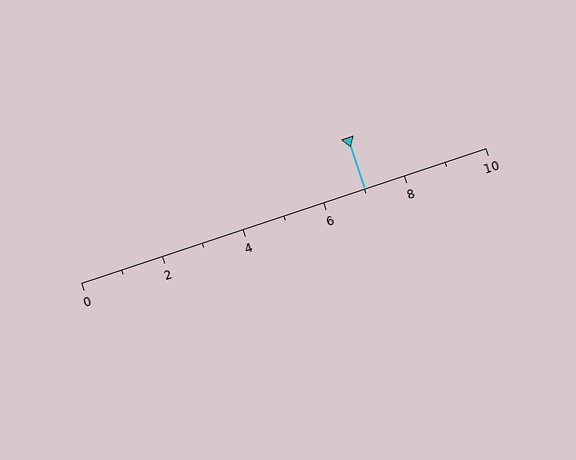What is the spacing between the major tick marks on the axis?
The major ticks are spaced 2 apart.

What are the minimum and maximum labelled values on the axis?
The axis runs from 0 to 10.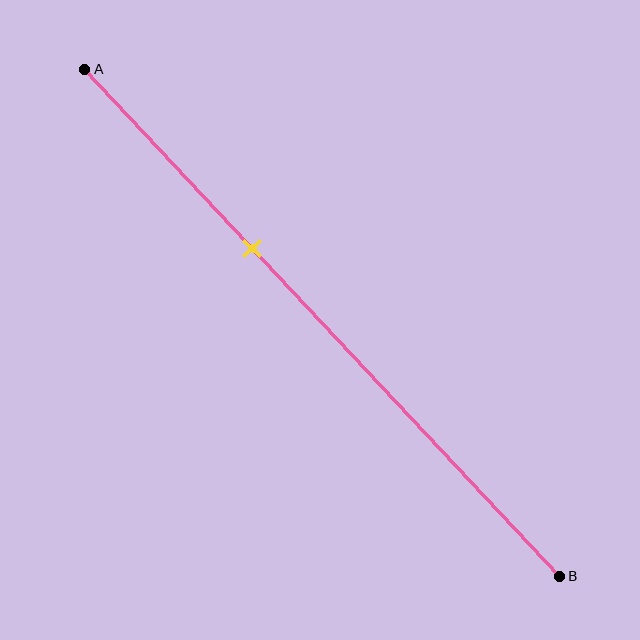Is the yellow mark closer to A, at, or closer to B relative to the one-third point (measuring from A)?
The yellow mark is approximately at the one-third point of segment AB.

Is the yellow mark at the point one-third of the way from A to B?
Yes, the mark is approximately at the one-third point.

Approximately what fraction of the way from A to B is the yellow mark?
The yellow mark is approximately 35% of the way from A to B.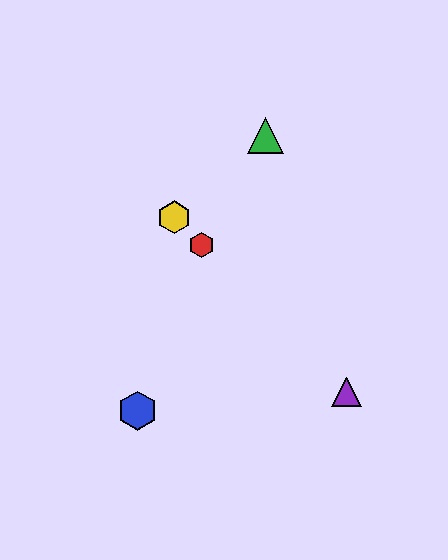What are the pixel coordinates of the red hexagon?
The red hexagon is at (201, 245).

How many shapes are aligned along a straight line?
3 shapes (the red hexagon, the yellow hexagon, the purple triangle) are aligned along a straight line.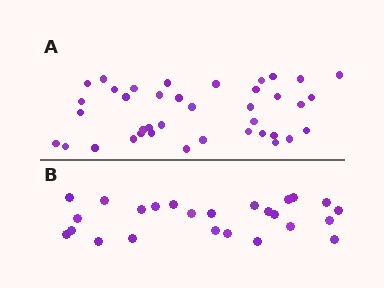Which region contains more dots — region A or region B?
Region A (the top region) has more dots.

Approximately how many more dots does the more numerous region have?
Region A has approximately 15 more dots than region B.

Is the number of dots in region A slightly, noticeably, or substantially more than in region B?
Region A has substantially more. The ratio is roughly 1.6 to 1.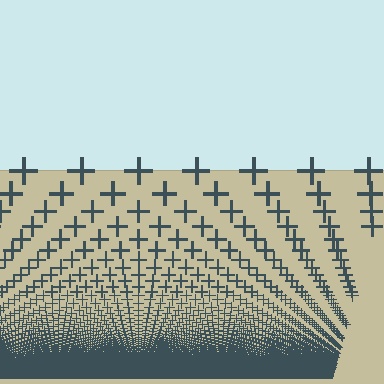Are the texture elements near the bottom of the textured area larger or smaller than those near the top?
Smaller. The gradient is inverted — elements near the bottom are smaller and denser.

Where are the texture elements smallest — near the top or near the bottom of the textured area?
Near the bottom.